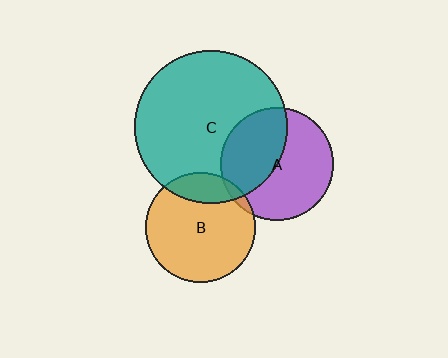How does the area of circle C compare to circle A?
Approximately 1.8 times.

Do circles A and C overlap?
Yes.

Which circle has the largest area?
Circle C (teal).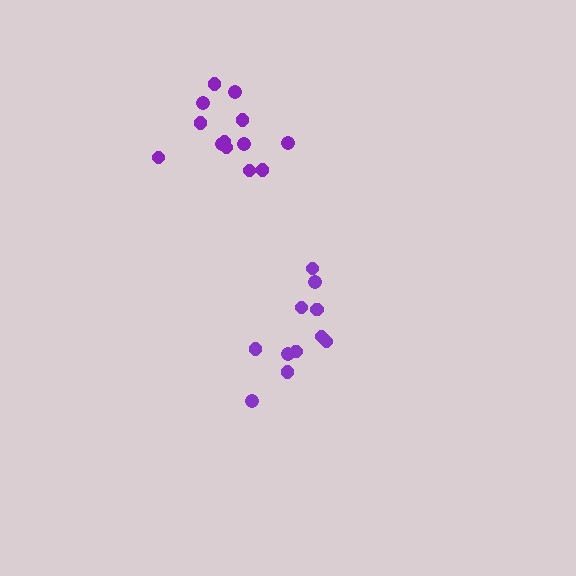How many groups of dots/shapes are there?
There are 2 groups.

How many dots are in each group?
Group 1: 11 dots, Group 2: 13 dots (24 total).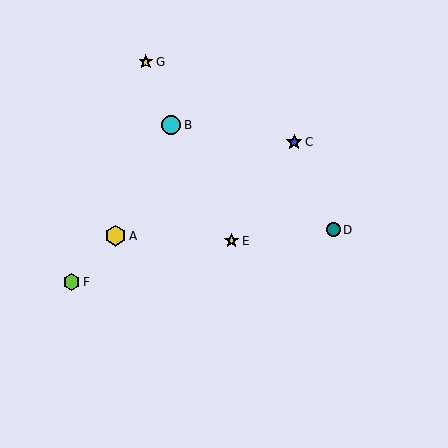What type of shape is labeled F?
Shape F is a lime hexagon.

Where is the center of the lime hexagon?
The center of the lime hexagon is at (72, 282).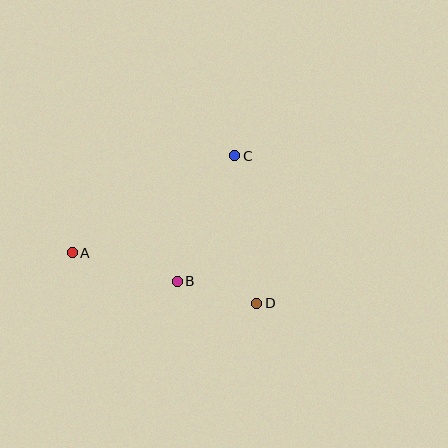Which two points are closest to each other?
Points B and D are closest to each other.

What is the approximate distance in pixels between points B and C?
The distance between B and C is approximately 139 pixels.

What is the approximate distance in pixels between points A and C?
The distance between A and C is approximately 189 pixels.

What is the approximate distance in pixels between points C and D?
The distance between C and D is approximately 149 pixels.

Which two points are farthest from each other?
Points A and D are farthest from each other.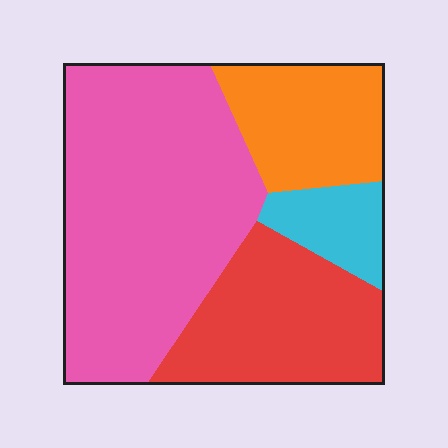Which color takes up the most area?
Pink, at roughly 50%.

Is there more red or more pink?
Pink.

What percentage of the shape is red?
Red covers around 25% of the shape.